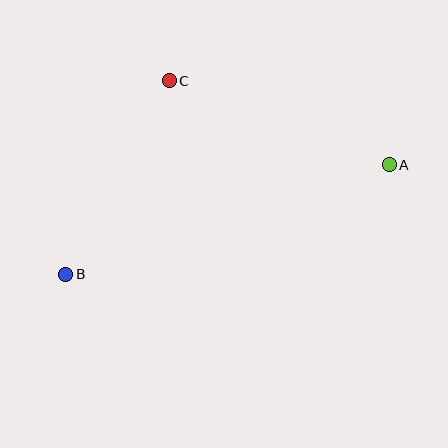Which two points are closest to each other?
Points B and C are closest to each other.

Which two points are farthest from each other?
Points A and B are farthest from each other.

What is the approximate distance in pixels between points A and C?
The distance between A and C is approximately 236 pixels.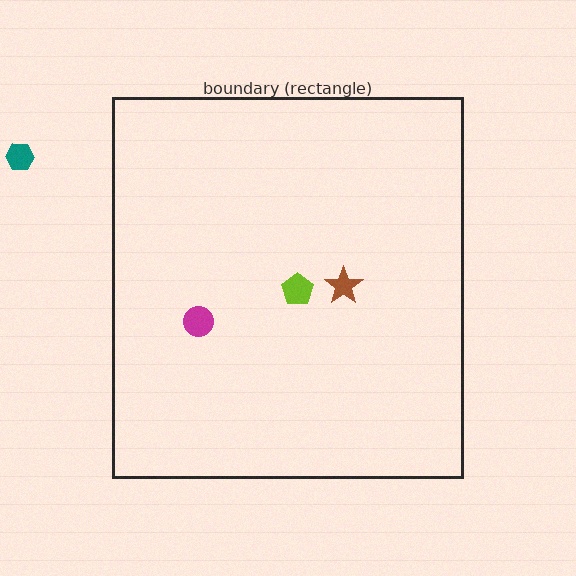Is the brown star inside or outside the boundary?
Inside.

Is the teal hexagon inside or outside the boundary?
Outside.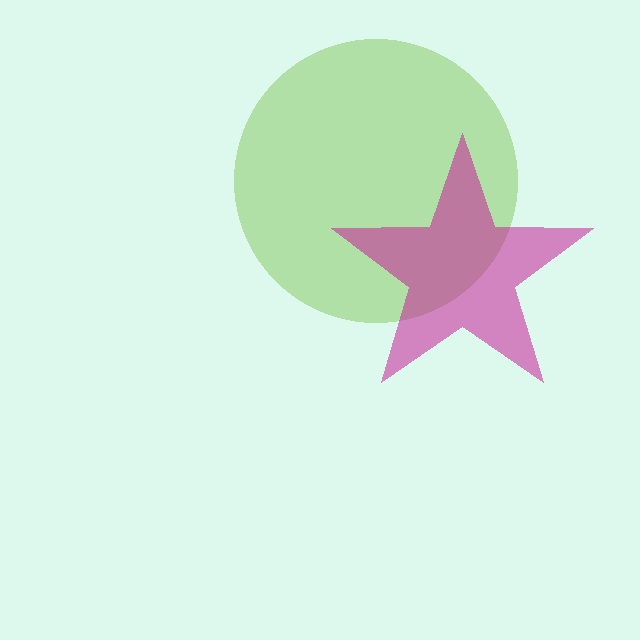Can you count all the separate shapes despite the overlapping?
Yes, there are 2 separate shapes.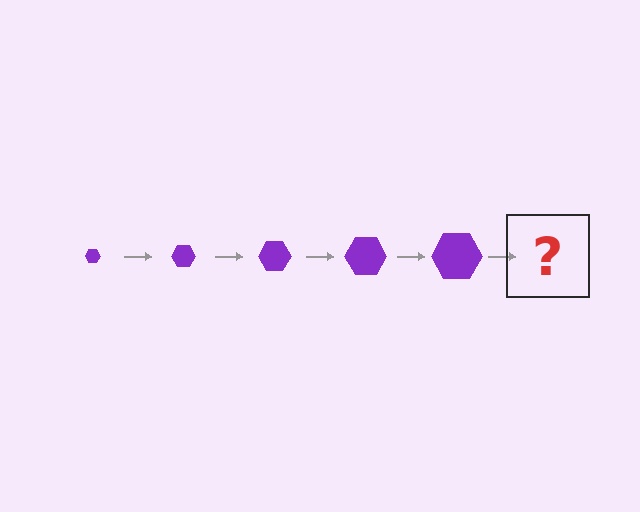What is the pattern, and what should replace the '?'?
The pattern is that the hexagon gets progressively larger each step. The '?' should be a purple hexagon, larger than the previous one.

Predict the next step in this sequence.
The next step is a purple hexagon, larger than the previous one.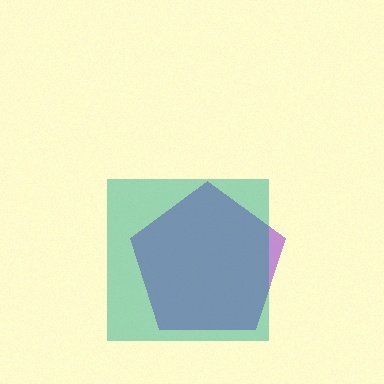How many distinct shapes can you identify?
There are 2 distinct shapes: a purple pentagon, a teal square.